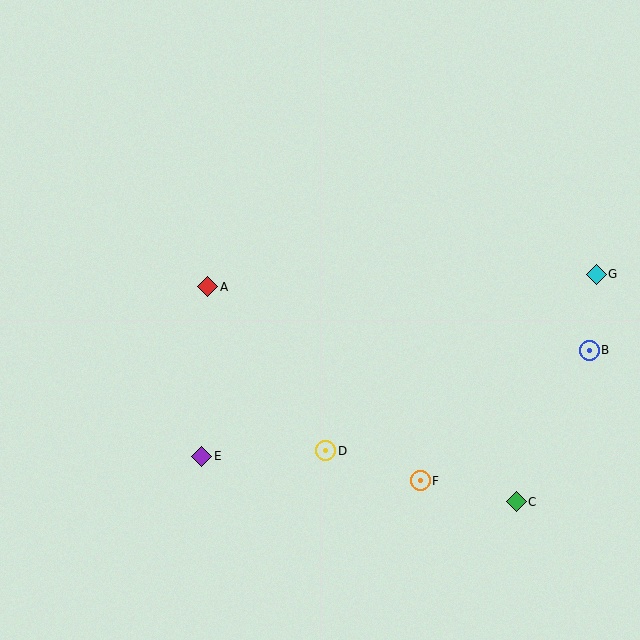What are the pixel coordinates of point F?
Point F is at (420, 481).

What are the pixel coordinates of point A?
Point A is at (208, 287).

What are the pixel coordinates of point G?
Point G is at (596, 274).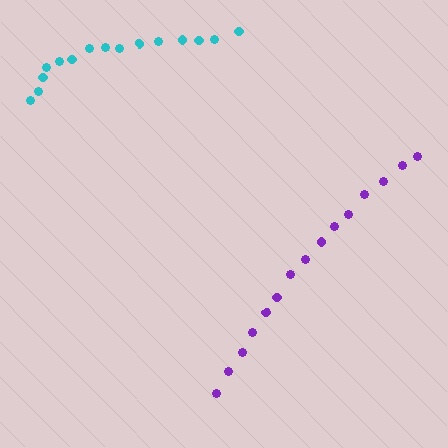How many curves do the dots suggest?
There are 2 distinct paths.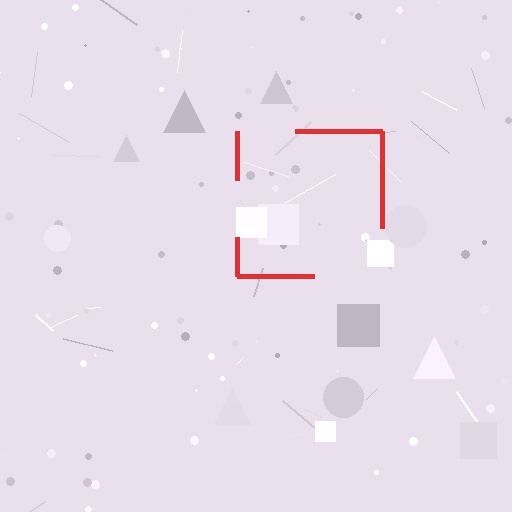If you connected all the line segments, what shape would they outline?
They would outline a square.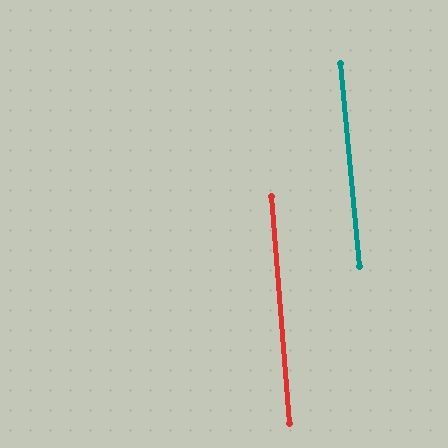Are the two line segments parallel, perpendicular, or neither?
Parallel — their directions differ by only 0.7°.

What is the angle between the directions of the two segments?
Approximately 1 degree.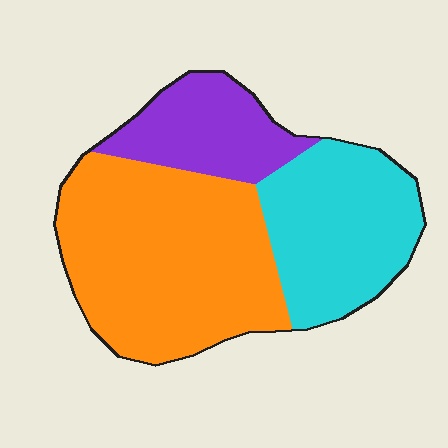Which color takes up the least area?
Purple, at roughly 20%.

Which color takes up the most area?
Orange, at roughly 50%.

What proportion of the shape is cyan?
Cyan takes up about one third (1/3) of the shape.